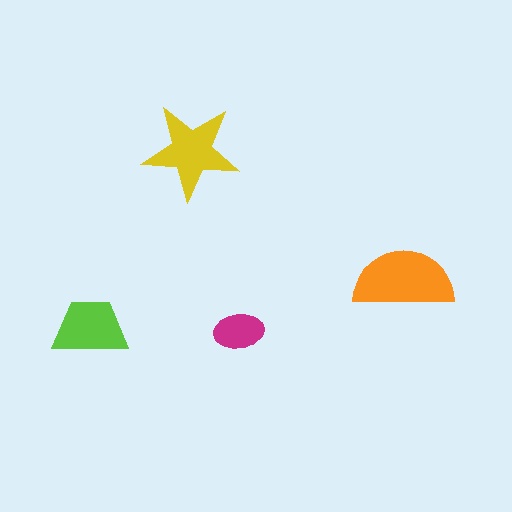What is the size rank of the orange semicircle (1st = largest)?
1st.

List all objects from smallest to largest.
The magenta ellipse, the lime trapezoid, the yellow star, the orange semicircle.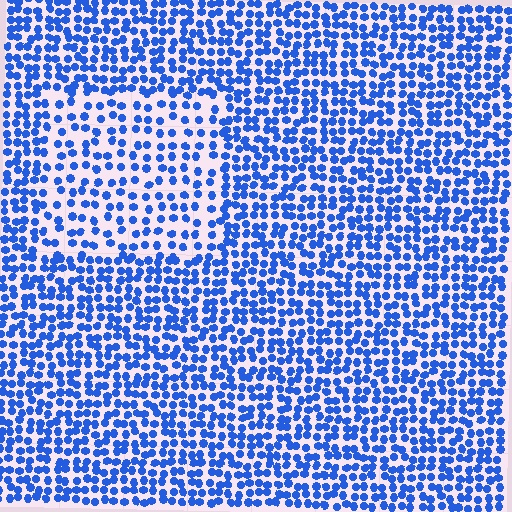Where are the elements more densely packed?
The elements are more densely packed outside the rectangle boundary.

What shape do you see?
I see a rectangle.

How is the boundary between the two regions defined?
The boundary is defined by a change in element density (approximately 1.8x ratio). All elements are the same color, size, and shape.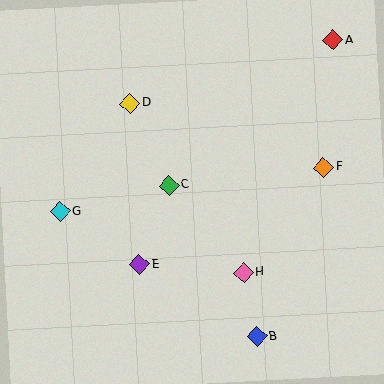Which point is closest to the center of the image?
Point C at (169, 186) is closest to the center.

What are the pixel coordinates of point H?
Point H is at (244, 273).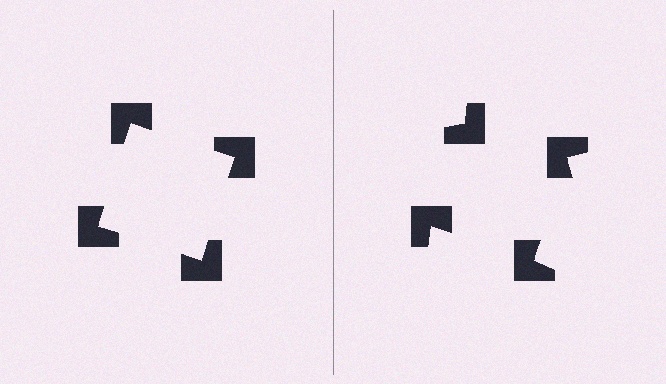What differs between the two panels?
The notched squares are positioned identically on both sides; only the wedge orientations differ. On the left they align to a square; on the right they are misaligned.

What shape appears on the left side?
An illusory square.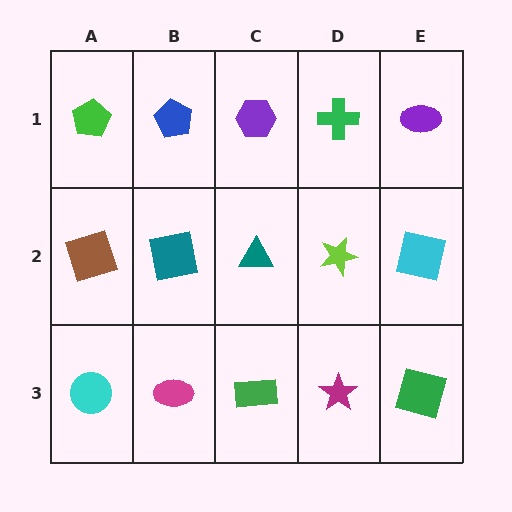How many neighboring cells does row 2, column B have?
4.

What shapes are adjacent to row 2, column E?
A purple ellipse (row 1, column E), a green square (row 3, column E), a lime star (row 2, column D).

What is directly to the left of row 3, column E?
A magenta star.